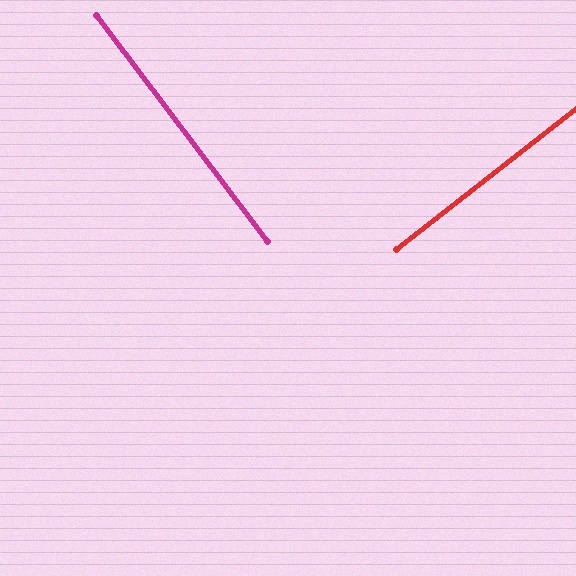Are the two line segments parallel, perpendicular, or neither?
Perpendicular — they meet at approximately 89°.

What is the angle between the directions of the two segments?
Approximately 89 degrees.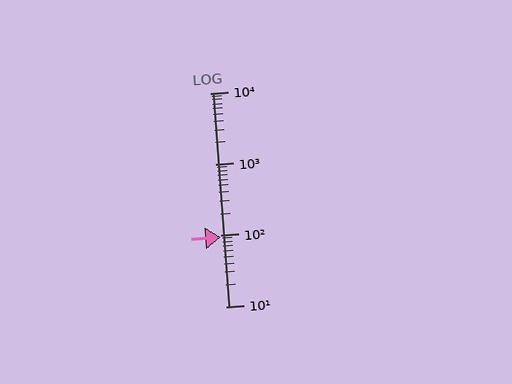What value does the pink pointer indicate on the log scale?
The pointer indicates approximately 93.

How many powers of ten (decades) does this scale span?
The scale spans 3 decades, from 10 to 10000.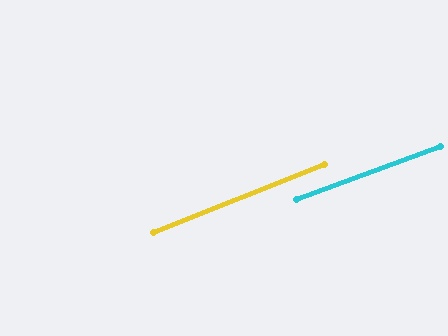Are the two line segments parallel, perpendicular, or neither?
Parallel — their directions differ by only 1.5°.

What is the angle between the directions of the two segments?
Approximately 2 degrees.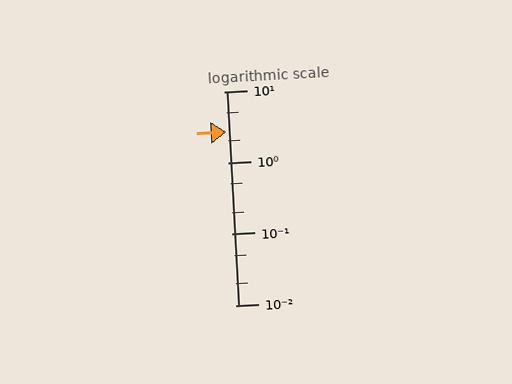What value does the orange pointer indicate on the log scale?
The pointer indicates approximately 2.7.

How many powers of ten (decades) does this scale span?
The scale spans 3 decades, from 0.01 to 10.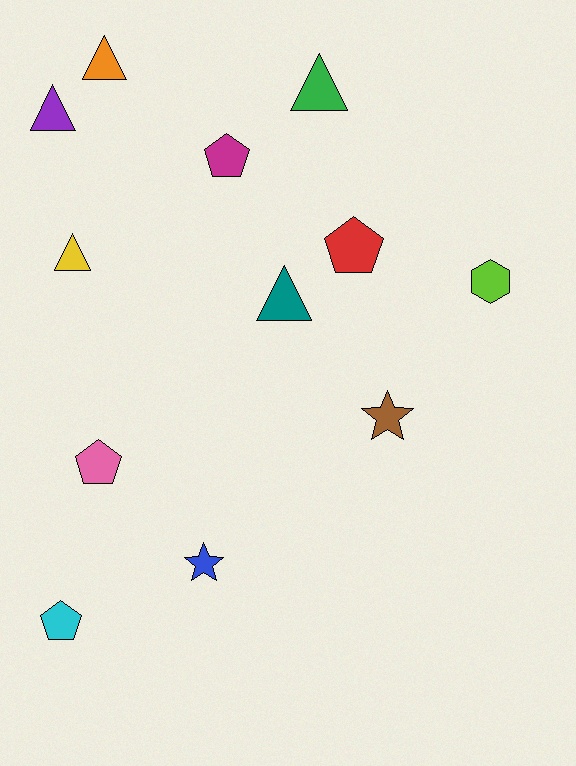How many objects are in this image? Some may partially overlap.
There are 12 objects.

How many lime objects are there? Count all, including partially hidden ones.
There is 1 lime object.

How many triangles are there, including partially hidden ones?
There are 5 triangles.